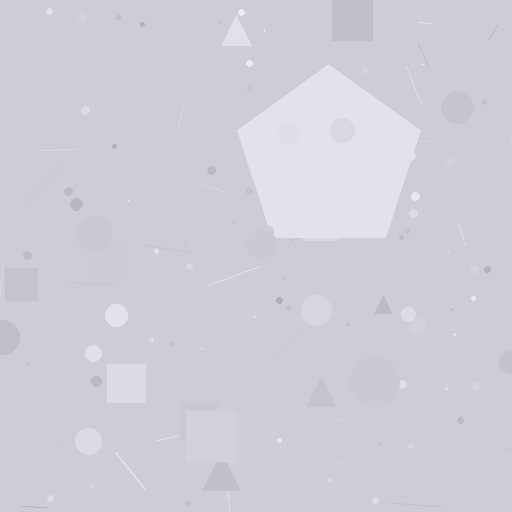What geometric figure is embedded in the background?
A pentagon is embedded in the background.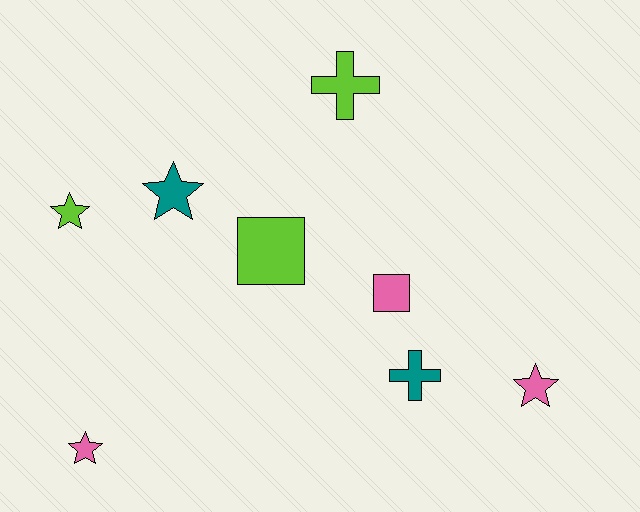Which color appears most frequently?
Pink, with 3 objects.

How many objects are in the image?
There are 8 objects.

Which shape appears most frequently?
Star, with 4 objects.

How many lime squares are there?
There is 1 lime square.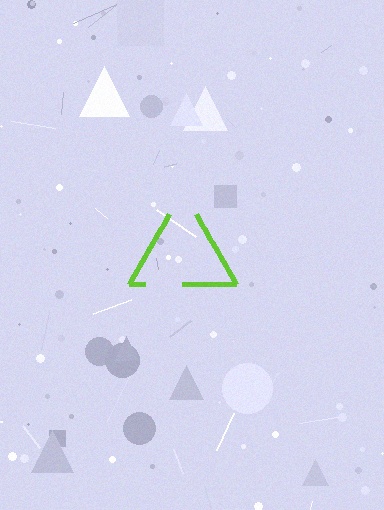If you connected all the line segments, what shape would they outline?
They would outline a triangle.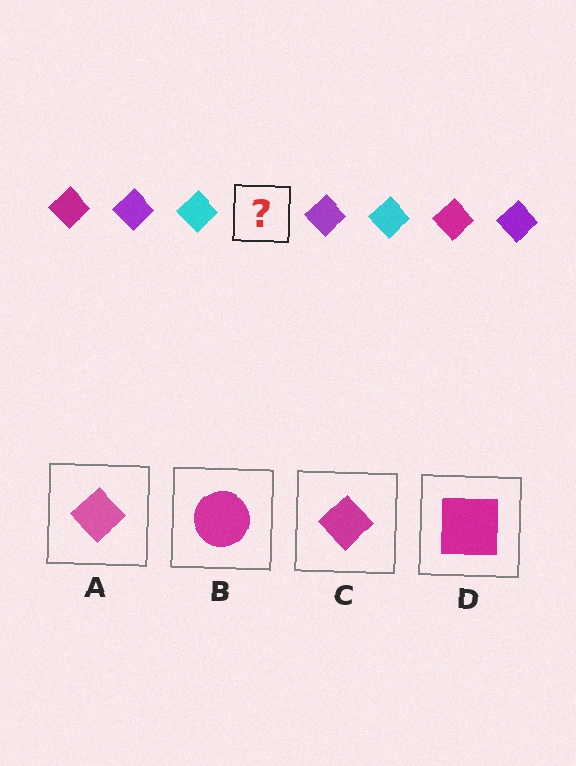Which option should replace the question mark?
Option C.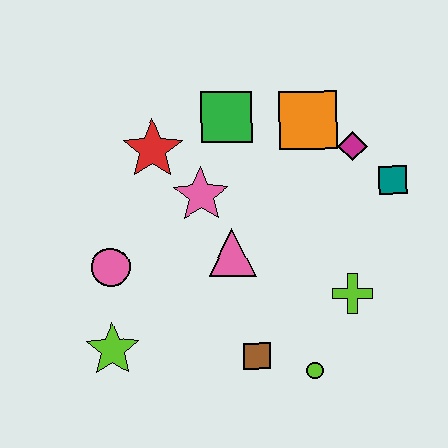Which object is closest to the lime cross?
The lime circle is closest to the lime cross.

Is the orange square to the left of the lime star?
No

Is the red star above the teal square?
Yes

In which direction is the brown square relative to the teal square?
The brown square is below the teal square.